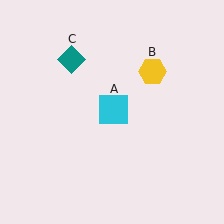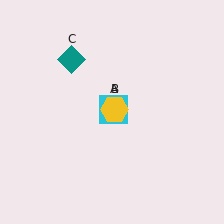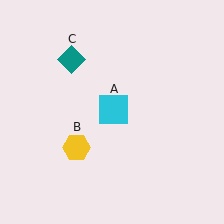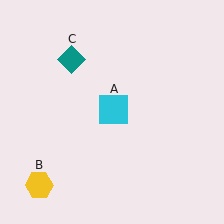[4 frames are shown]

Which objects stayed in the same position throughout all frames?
Cyan square (object A) and teal diamond (object C) remained stationary.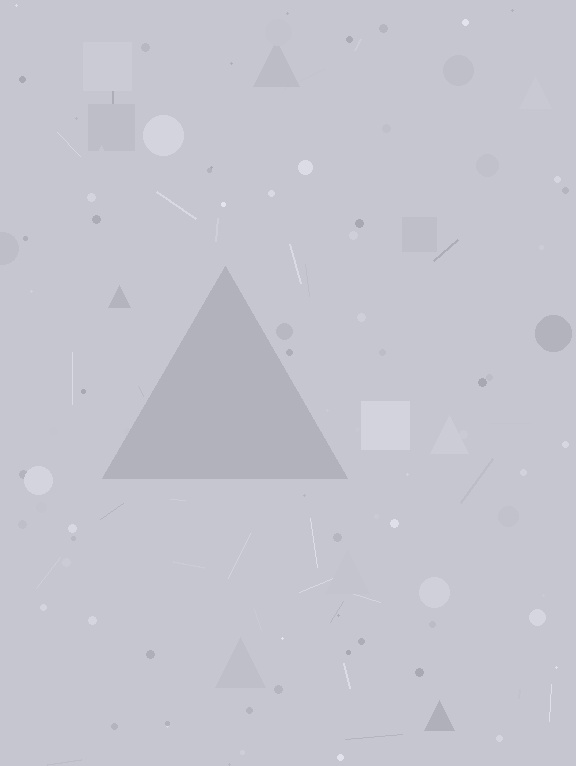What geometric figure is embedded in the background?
A triangle is embedded in the background.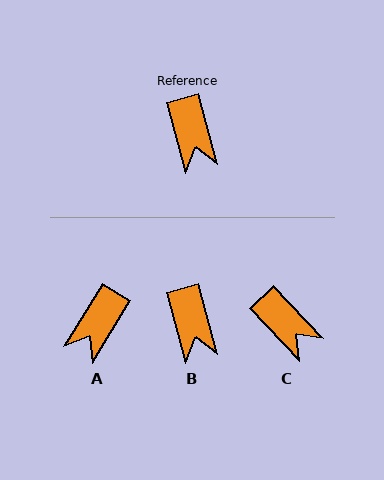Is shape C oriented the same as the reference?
No, it is off by about 28 degrees.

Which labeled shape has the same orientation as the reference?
B.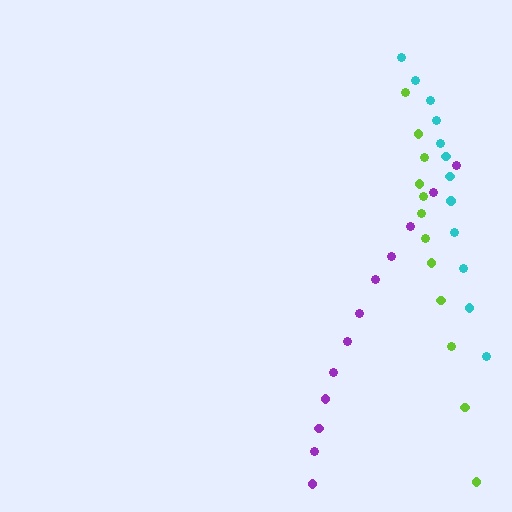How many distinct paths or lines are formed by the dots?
There are 3 distinct paths.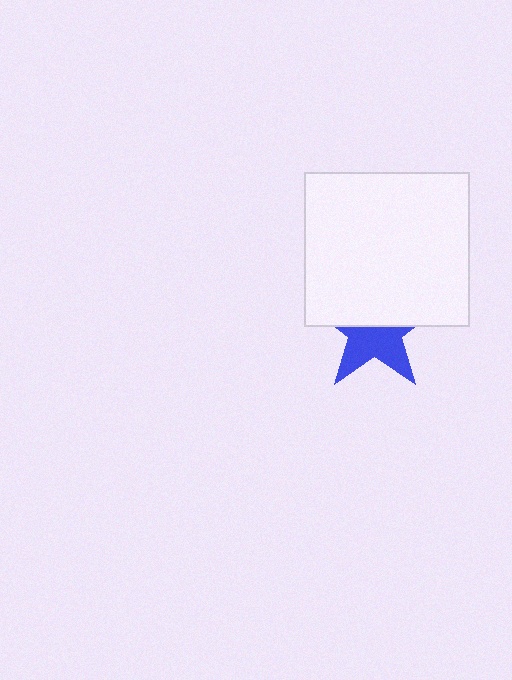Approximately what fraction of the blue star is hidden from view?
Roughly 52% of the blue star is hidden behind the white rectangle.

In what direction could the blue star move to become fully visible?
The blue star could move down. That would shift it out from behind the white rectangle entirely.